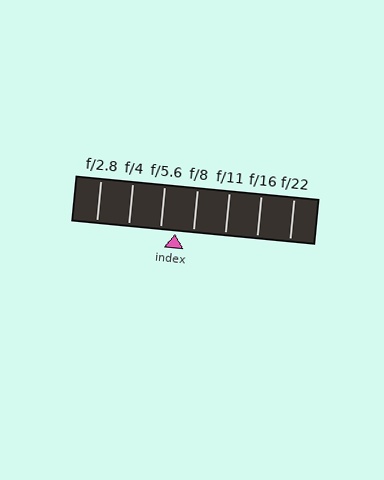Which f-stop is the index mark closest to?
The index mark is closest to f/5.6.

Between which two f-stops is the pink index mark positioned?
The index mark is between f/5.6 and f/8.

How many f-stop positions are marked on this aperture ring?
There are 7 f-stop positions marked.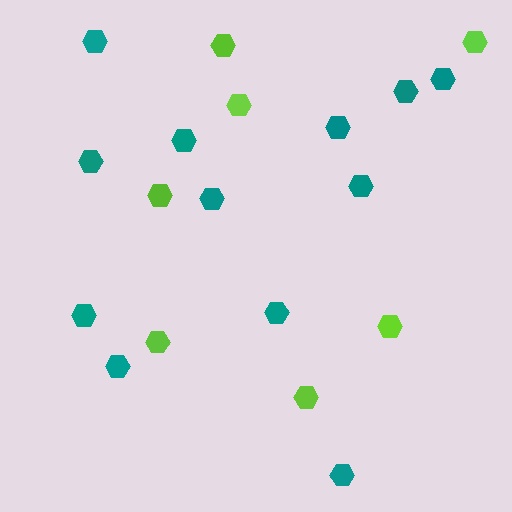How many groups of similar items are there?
There are 2 groups: one group of teal hexagons (12) and one group of lime hexagons (7).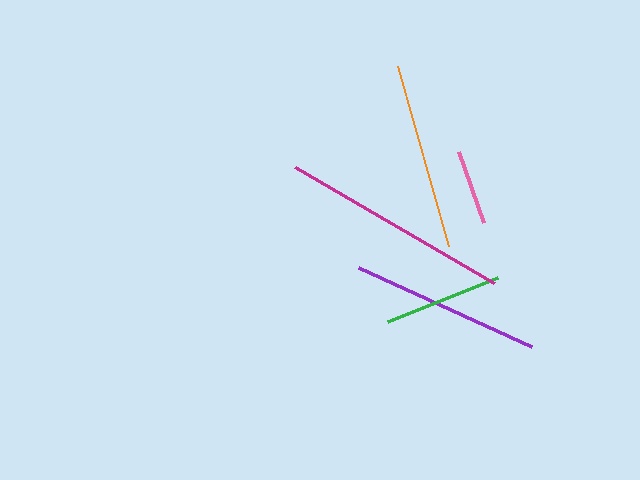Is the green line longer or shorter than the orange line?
The orange line is longer than the green line.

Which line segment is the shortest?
The pink line is the shortest at approximately 76 pixels.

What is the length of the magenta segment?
The magenta segment is approximately 231 pixels long.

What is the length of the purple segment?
The purple segment is approximately 190 pixels long.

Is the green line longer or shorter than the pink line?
The green line is longer than the pink line.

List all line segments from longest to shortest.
From longest to shortest: magenta, purple, orange, green, pink.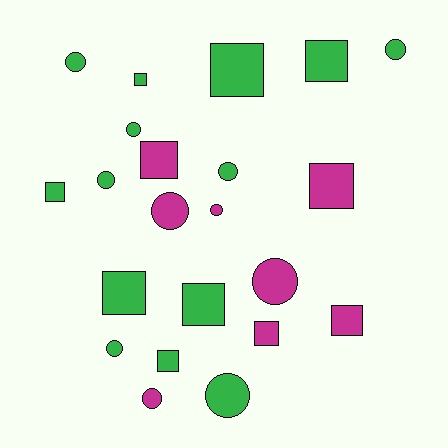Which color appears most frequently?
Green, with 14 objects.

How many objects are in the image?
There are 22 objects.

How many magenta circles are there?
There are 4 magenta circles.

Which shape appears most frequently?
Circle, with 11 objects.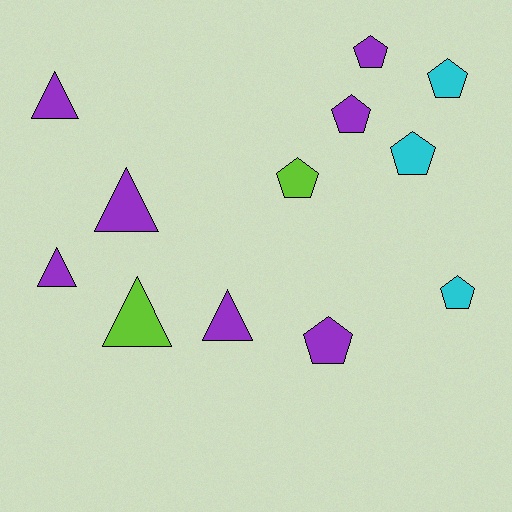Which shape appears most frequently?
Pentagon, with 7 objects.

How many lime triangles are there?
There is 1 lime triangle.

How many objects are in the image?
There are 12 objects.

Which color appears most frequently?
Purple, with 7 objects.